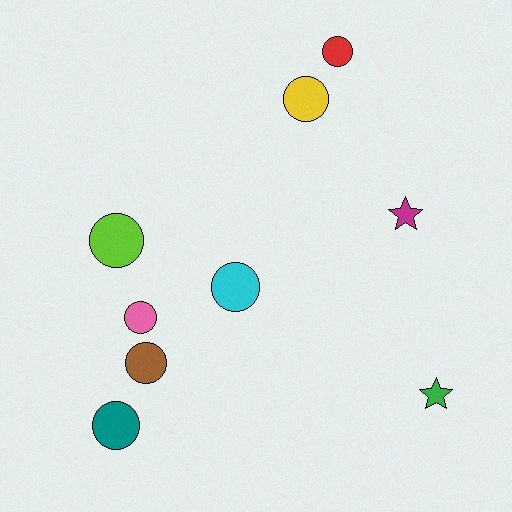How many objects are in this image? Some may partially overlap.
There are 9 objects.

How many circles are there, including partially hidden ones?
There are 7 circles.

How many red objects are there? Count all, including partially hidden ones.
There is 1 red object.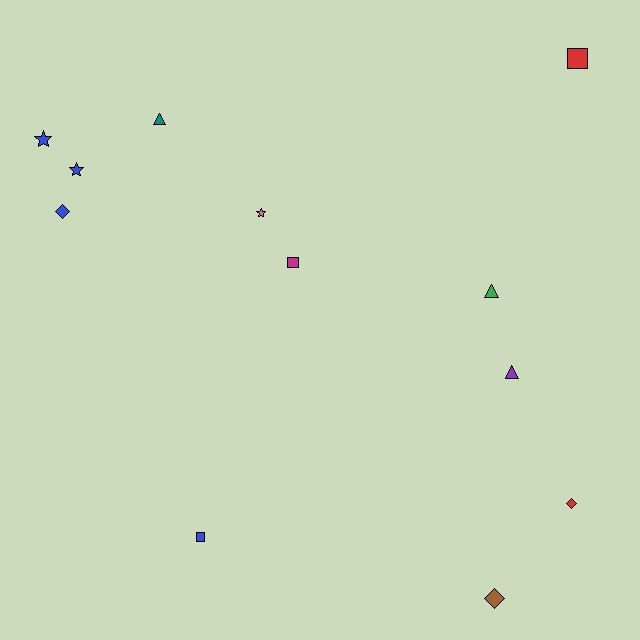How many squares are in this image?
There are 3 squares.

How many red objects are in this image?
There are 2 red objects.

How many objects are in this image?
There are 12 objects.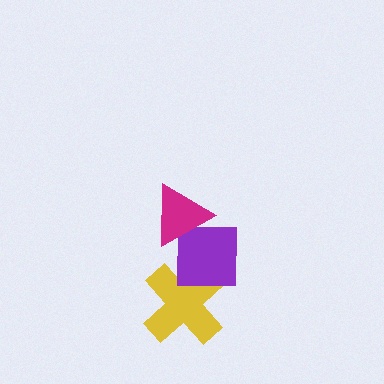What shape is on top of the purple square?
The magenta triangle is on top of the purple square.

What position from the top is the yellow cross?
The yellow cross is 3rd from the top.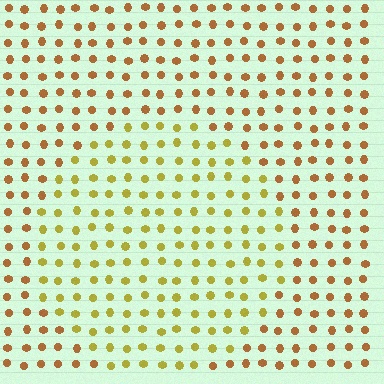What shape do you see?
I see a circle.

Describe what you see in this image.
The image is filled with small brown elements in a uniform arrangement. A circle-shaped region is visible where the elements are tinted to a slightly different hue, forming a subtle color boundary.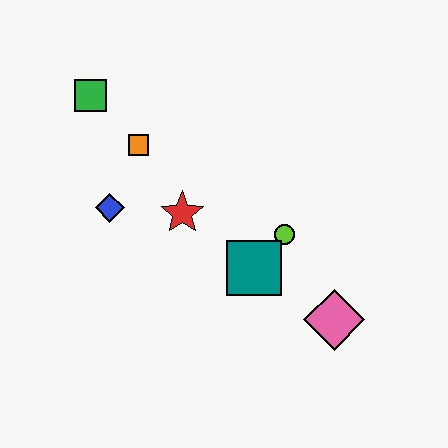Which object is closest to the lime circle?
The teal square is closest to the lime circle.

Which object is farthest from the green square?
The pink diamond is farthest from the green square.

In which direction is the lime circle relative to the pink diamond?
The lime circle is above the pink diamond.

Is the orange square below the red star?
No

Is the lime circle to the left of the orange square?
No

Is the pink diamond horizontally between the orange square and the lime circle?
No